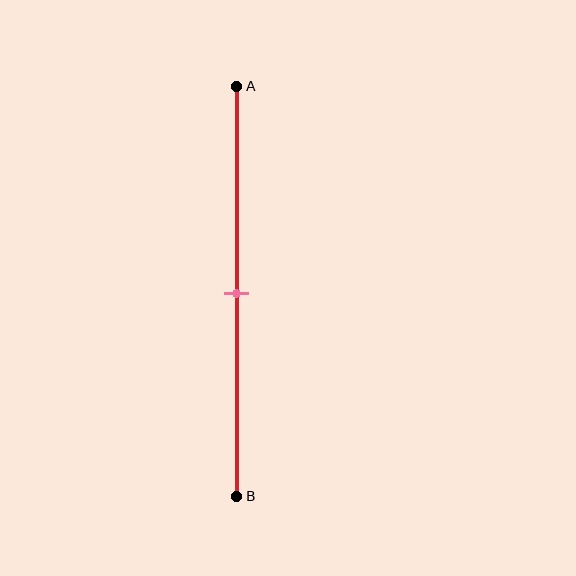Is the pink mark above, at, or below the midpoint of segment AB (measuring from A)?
The pink mark is approximately at the midpoint of segment AB.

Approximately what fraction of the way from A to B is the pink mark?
The pink mark is approximately 50% of the way from A to B.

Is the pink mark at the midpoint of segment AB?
Yes, the mark is approximately at the midpoint.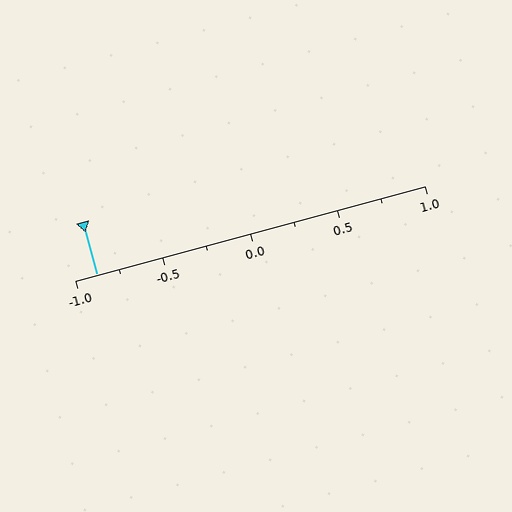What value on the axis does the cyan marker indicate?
The marker indicates approximately -0.88.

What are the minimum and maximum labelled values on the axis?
The axis runs from -1.0 to 1.0.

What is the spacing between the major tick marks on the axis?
The major ticks are spaced 0.5 apart.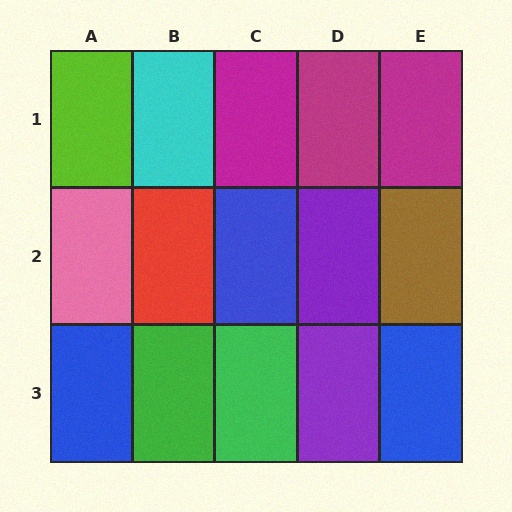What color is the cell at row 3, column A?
Blue.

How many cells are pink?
1 cell is pink.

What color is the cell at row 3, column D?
Purple.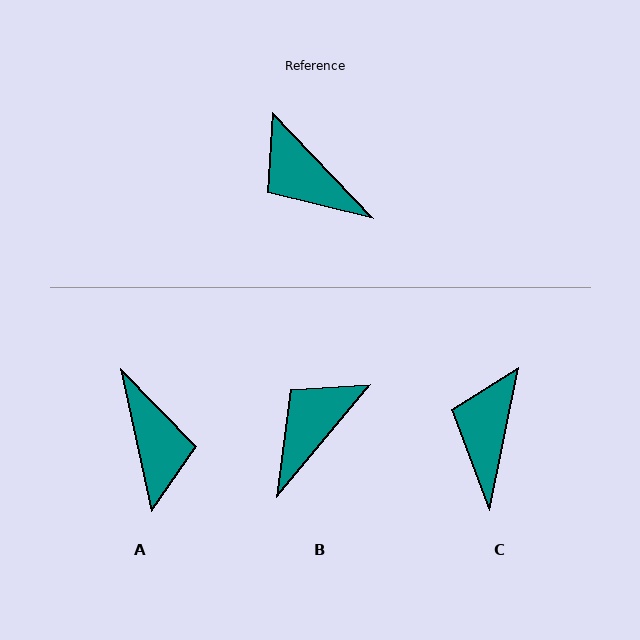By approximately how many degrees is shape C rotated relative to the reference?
Approximately 55 degrees clockwise.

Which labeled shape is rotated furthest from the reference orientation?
A, about 148 degrees away.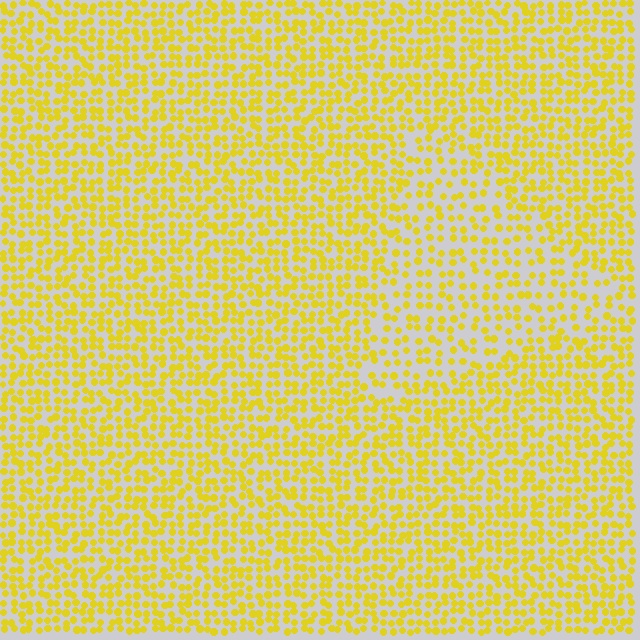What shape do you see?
I see a triangle.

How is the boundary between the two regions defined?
The boundary is defined by a change in element density (approximately 1.6x ratio). All elements are the same color, size, and shape.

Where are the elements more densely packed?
The elements are more densely packed outside the triangle boundary.